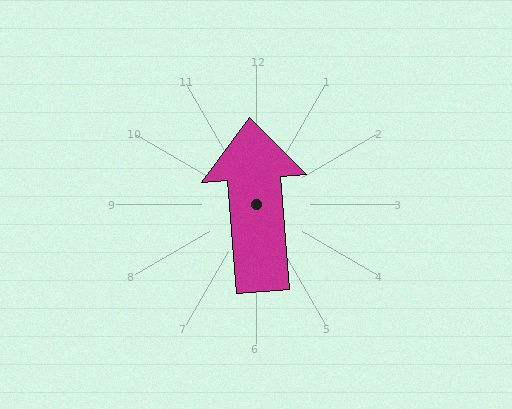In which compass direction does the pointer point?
North.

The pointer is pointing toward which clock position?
Roughly 12 o'clock.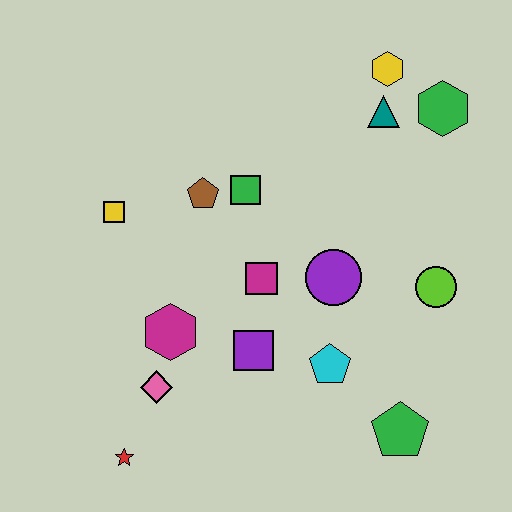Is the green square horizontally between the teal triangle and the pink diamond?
Yes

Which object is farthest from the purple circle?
The red star is farthest from the purple circle.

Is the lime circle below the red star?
No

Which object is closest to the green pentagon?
The cyan pentagon is closest to the green pentagon.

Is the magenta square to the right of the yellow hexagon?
No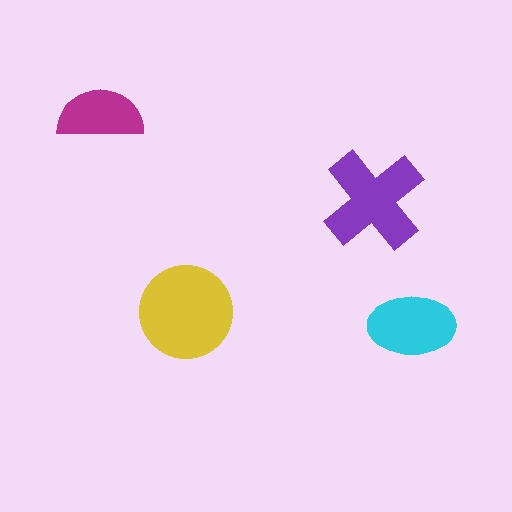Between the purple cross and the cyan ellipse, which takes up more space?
The purple cross.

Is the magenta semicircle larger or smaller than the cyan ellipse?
Smaller.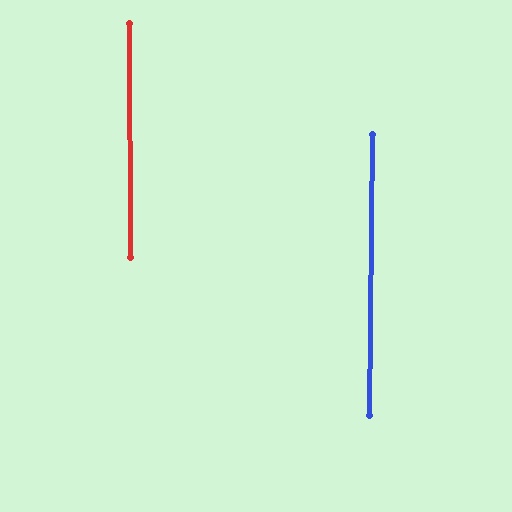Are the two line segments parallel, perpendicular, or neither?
Parallel — their directions differ by only 0.7°.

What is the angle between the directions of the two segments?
Approximately 1 degree.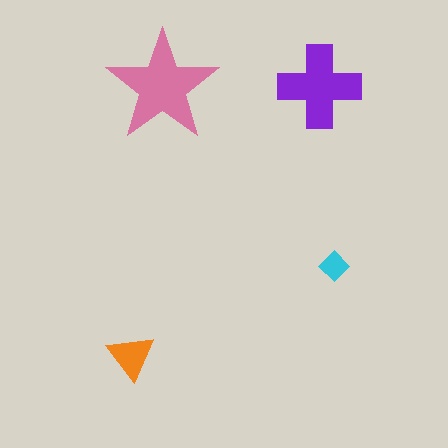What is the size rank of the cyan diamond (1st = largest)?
4th.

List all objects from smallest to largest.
The cyan diamond, the orange triangle, the purple cross, the pink star.